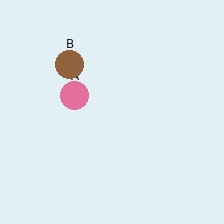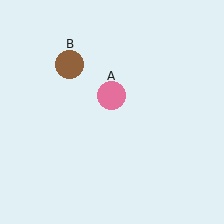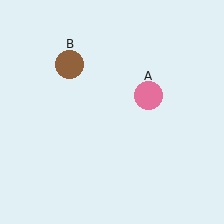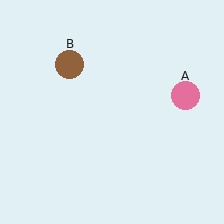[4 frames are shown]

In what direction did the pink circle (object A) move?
The pink circle (object A) moved right.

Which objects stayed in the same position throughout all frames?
Brown circle (object B) remained stationary.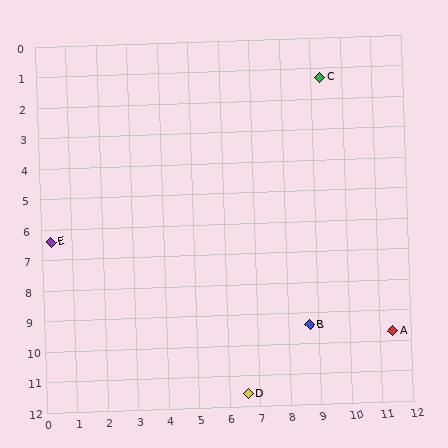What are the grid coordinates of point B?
Point B is at approximately (8.7, 9.4).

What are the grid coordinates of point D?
Point D is at approximately (6.6, 11.6).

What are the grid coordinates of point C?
Point C is at approximately (9.3, 1.3).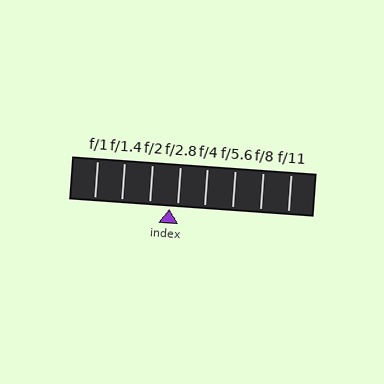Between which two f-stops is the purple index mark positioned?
The index mark is between f/2 and f/2.8.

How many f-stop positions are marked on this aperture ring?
There are 8 f-stop positions marked.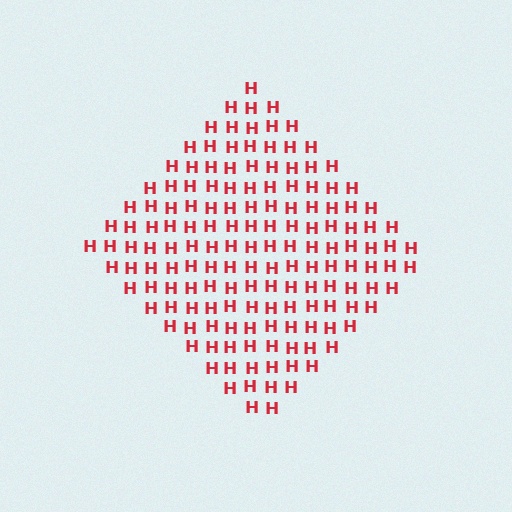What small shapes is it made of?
It is made of small letter H's.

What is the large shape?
The large shape is a diamond.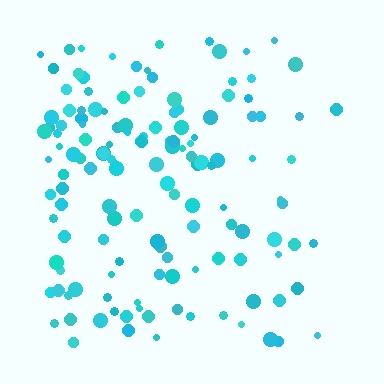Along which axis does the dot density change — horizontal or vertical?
Horizontal.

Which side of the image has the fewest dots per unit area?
The right.